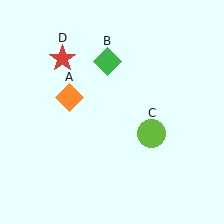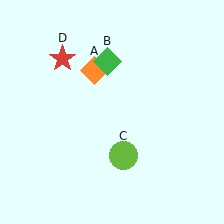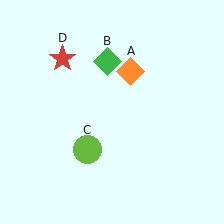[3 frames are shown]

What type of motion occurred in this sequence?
The orange diamond (object A), lime circle (object C) rotated clockwise around the center of the scene.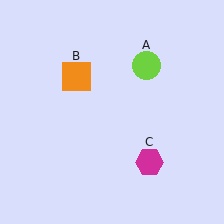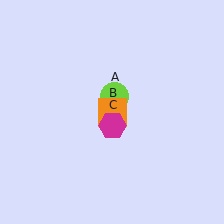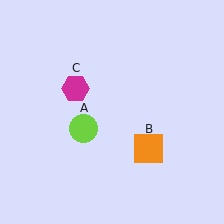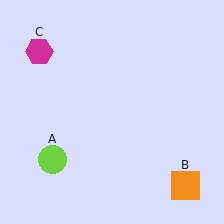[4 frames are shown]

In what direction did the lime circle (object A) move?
The lime circle (object A) moved down and to the left.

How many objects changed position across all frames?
3 objects changed position: lime circle (object A), orange square (object B), magenta hexagon (object C).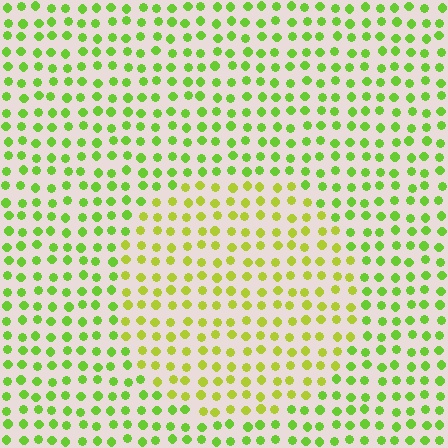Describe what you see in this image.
The image is filled with small lime elements in a uniform arrangement. A circle-shaped region is visible where the elements are tinted to a slightly different hue, forming a subtle color boundary.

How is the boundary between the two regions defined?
The boundary is defined purely by a slight shift in hue (about 27 degrees). Spacing, size, and orientation are identical on both sides.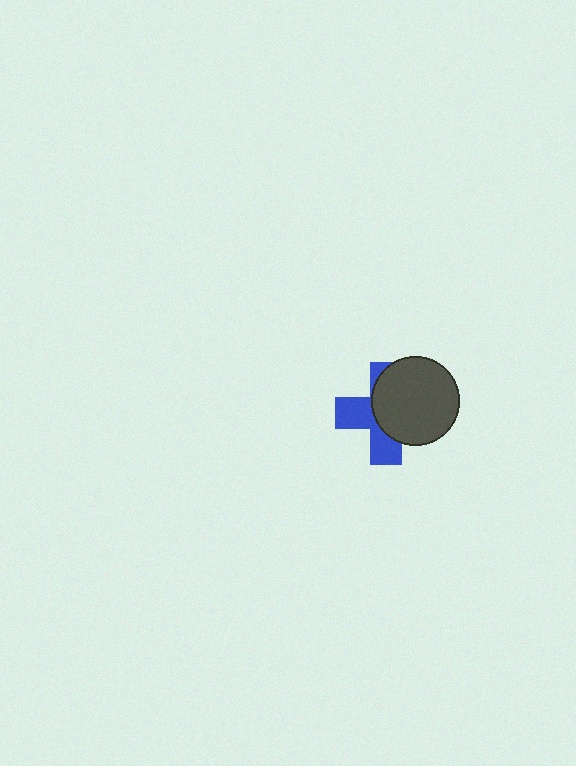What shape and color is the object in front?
The object in front is a dark gray circle.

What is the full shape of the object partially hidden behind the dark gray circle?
The partially hidden object is a blue cross.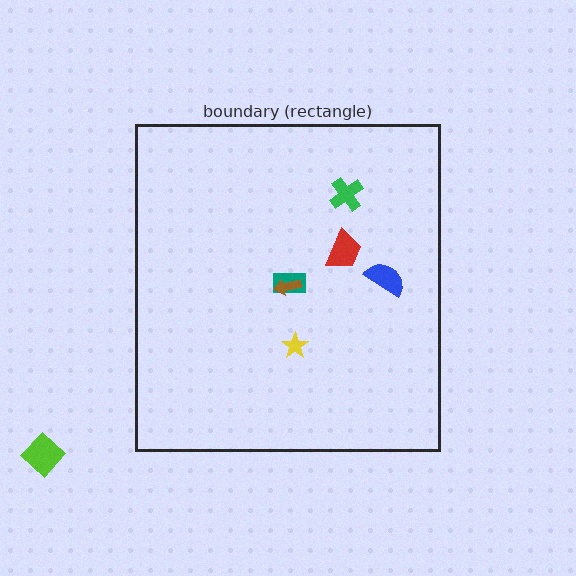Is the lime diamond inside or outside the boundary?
Outside.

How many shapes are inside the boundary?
6 inside, 1 outside.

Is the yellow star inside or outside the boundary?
Inside.